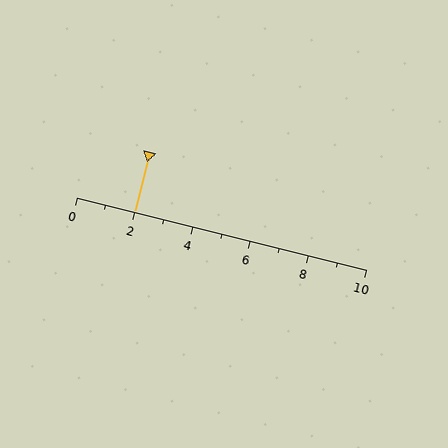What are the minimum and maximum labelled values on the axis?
The axis runs from 0 to 10.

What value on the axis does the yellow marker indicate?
The marker indicates approximately 2.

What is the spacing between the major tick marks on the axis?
The major ticks are spaced 2 apart.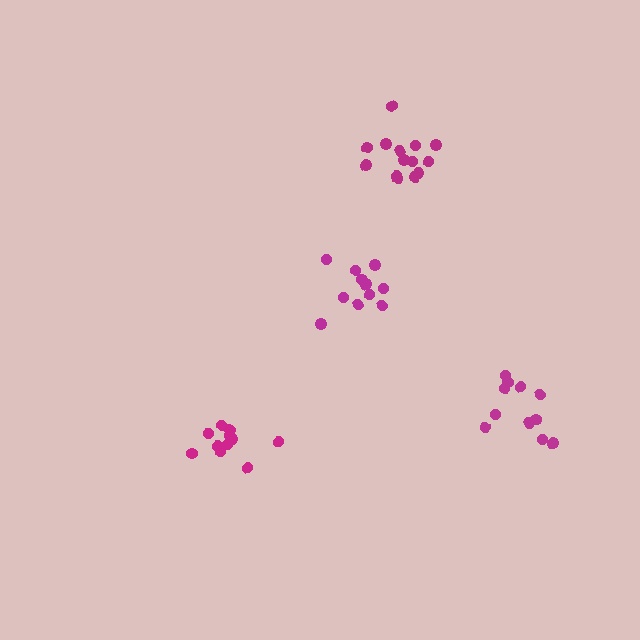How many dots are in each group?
Group 1: 11 dots, Group 2: 11 dots, Group 3: 11 dots, Group 4: 14 dots (47 total).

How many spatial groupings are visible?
There are 4 spatial groupings.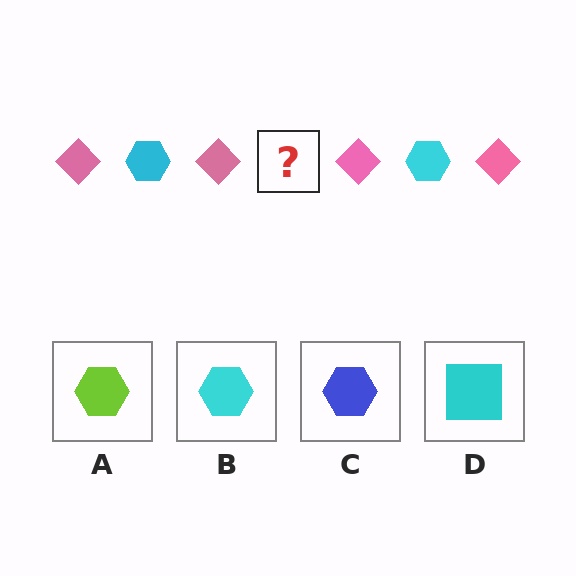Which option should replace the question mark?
Option B.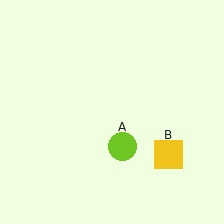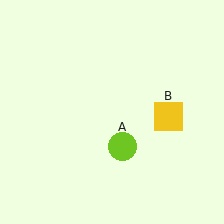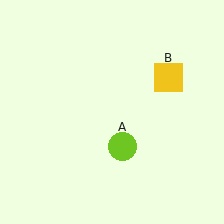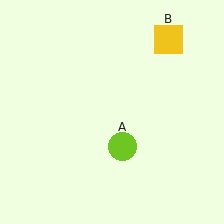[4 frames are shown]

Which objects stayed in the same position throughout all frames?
Lime circle (object A) remained stationary.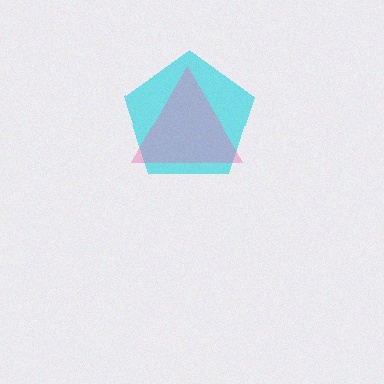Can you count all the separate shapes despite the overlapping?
Yes, there are 2 separate shapes.